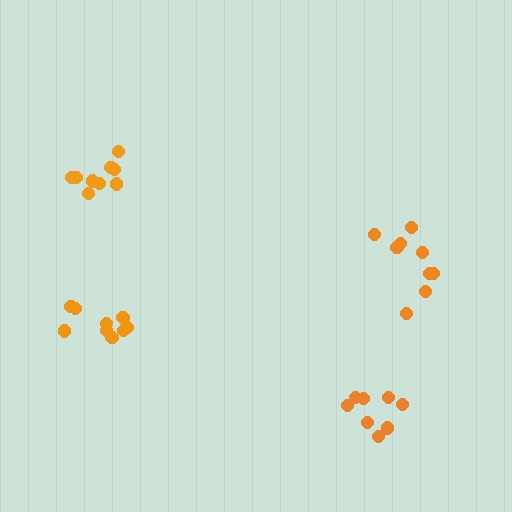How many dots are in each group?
Group 1: 9 dots, Group 2: 9 dots, Group 3: 9 dots, Group 4: 8 dots (35 total).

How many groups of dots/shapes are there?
There are 4 groups.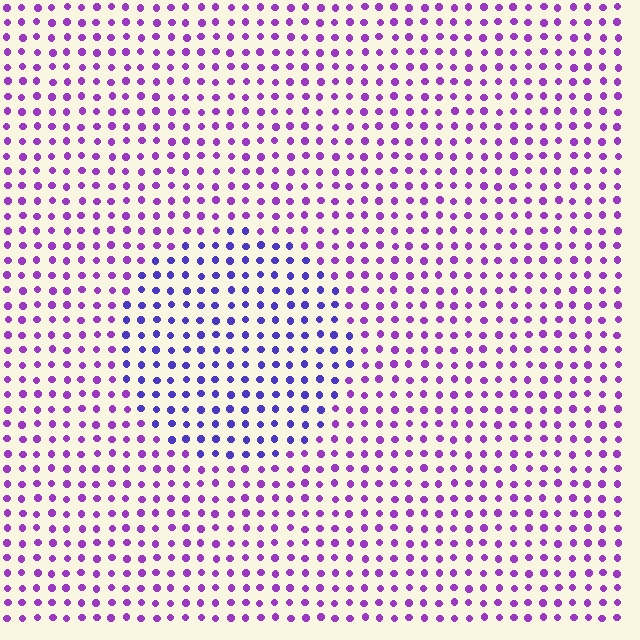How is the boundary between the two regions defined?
The boundary is defined purely by a slight shift in hue (about 35 degrees). Spacing, size, and orientation are identical on both sides.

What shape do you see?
I see a circle.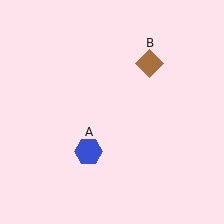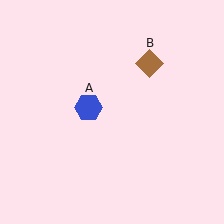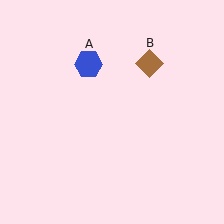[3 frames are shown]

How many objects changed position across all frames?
1 object changed position: blue hexagon (object A).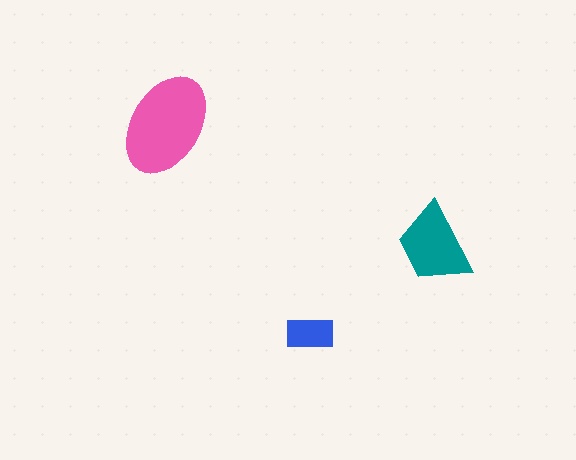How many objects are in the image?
There are 3 objects in the image.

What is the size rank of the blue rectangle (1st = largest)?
3rd.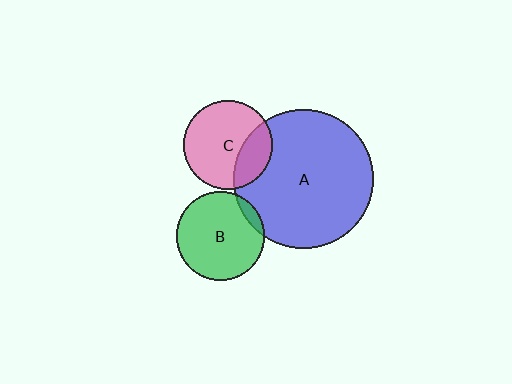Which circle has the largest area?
Circle A (blue).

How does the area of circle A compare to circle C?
Approximately 2.5 times.